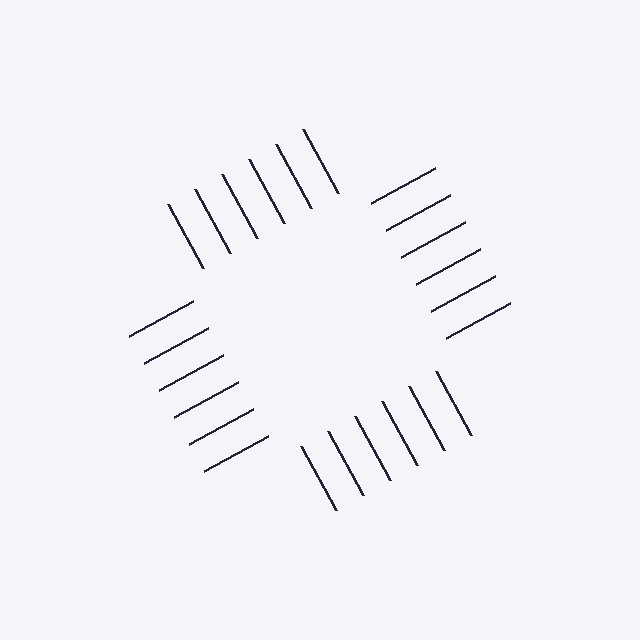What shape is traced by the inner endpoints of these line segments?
An illusory square — the line segments terminate on its edges but no continuous stroke is drawn.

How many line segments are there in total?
24 — 6 along each of the 4 edges.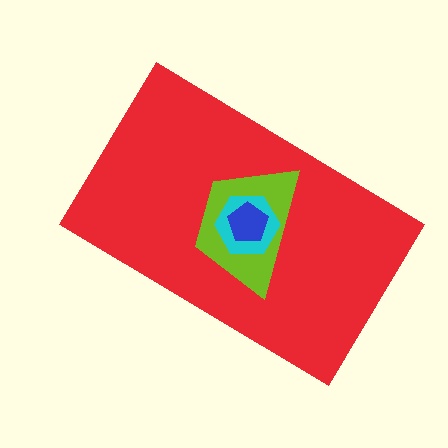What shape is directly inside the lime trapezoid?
The cyan hexagon.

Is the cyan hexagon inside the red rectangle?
Yes.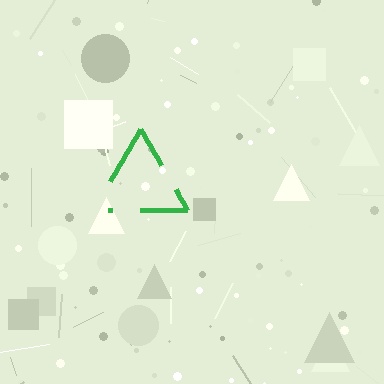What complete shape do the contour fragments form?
The contour fragments form a triangle.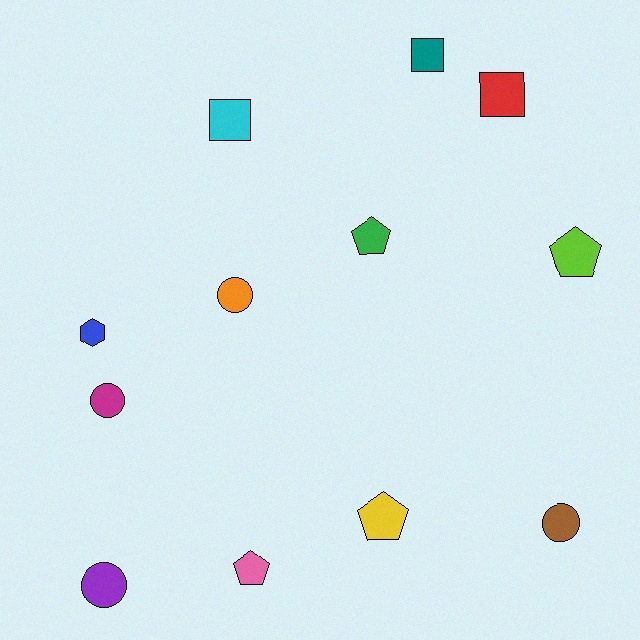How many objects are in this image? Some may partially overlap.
There are 12 objects.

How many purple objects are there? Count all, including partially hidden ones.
There is 1 purple object.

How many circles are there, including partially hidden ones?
There are 4 circles.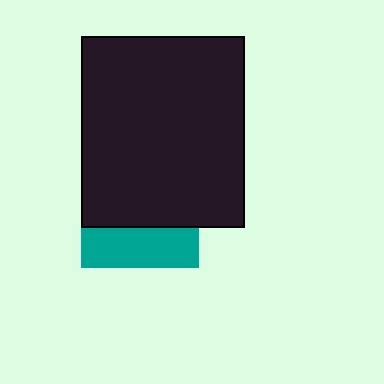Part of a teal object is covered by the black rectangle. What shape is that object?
It is a square.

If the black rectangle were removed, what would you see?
You would see the complete teal square.